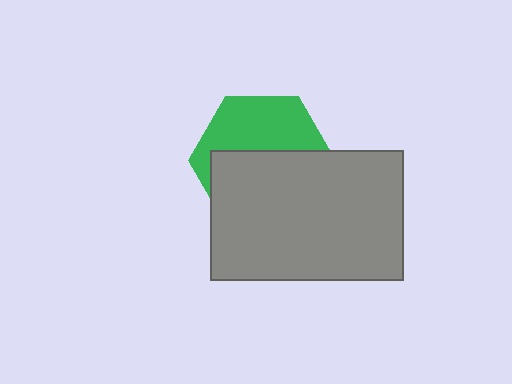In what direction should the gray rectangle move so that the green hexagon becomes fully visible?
The gray rectangle should move down. That is the shortest direction to clear the overlap and leave the green hexagon fully visible.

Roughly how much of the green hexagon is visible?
A small part of it is visible (roughly 43%).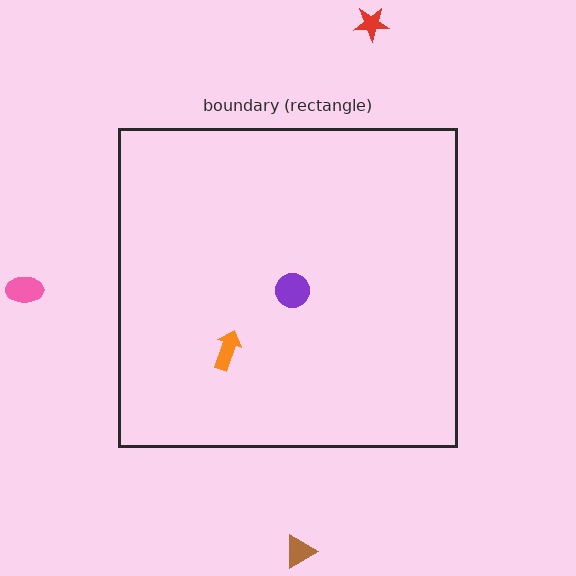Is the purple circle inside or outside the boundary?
Inside.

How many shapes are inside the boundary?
2 inside, 3 outside.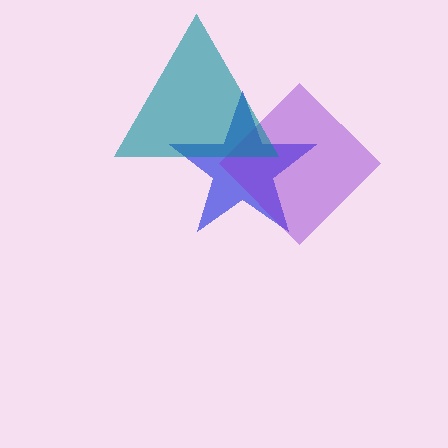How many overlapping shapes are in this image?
There are 3 overlapping shapes in the image.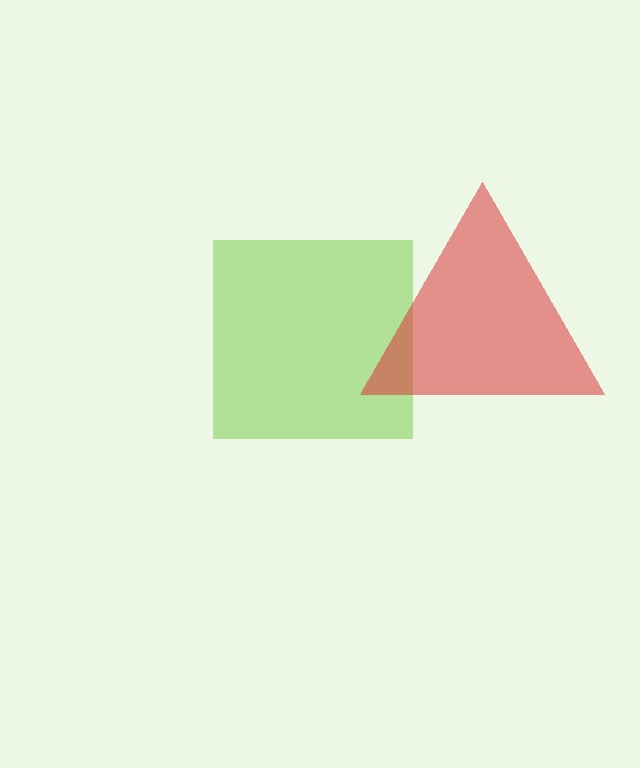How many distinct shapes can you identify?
There are 2 distinct shapes: a lime square, a red triangle.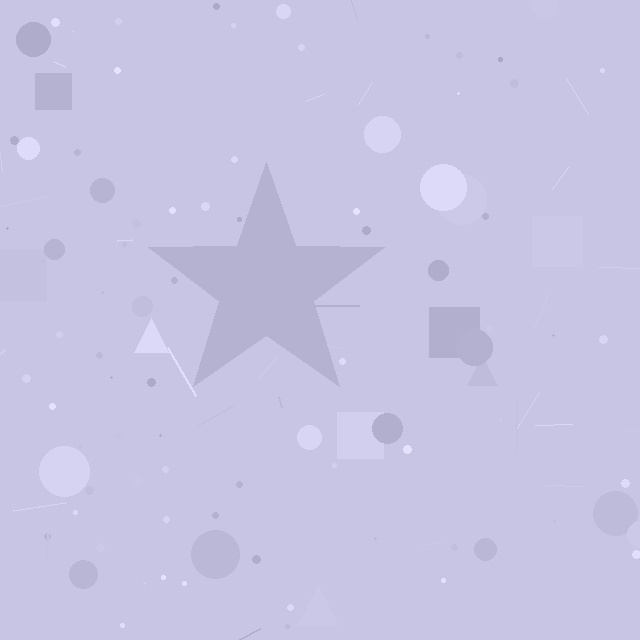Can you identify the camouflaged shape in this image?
The camouflaged shape is a star.